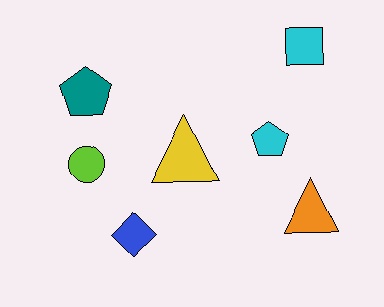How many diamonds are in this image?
There is 1 diamond.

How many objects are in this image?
There are 7 objects.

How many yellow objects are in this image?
There is 1 yellow object.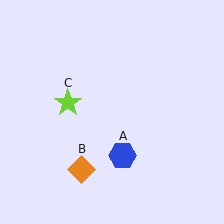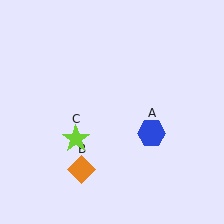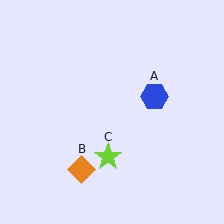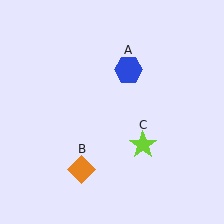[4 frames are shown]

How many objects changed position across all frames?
2 objects changed position: blue hexagon (object A), lime star (object C).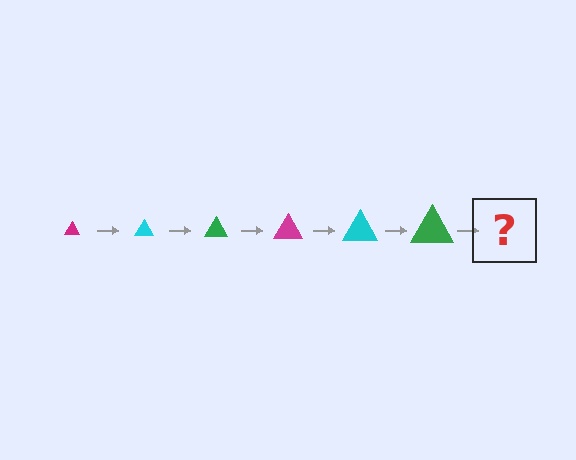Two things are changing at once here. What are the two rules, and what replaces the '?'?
The two rules are that the triangle grows larger each step and the color cycles through magenta, cyan, and green. The '?' should be a magenta triangle, larger than the previous one.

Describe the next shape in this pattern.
It should be a magenta triangle, larger than the previous one.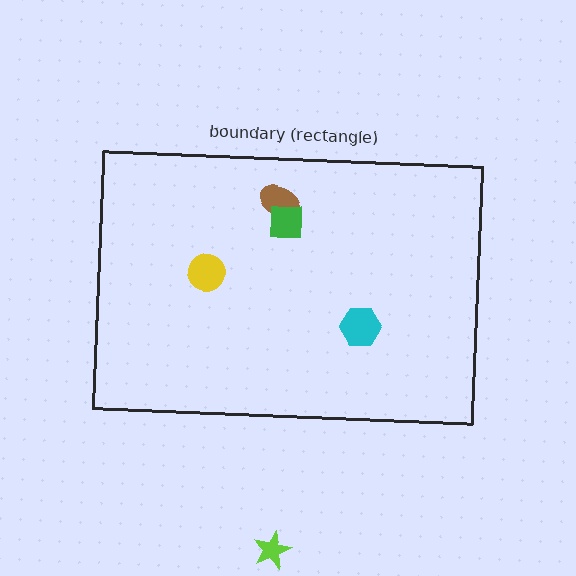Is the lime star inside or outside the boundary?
Outside.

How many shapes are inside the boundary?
4 inside, 1 outside.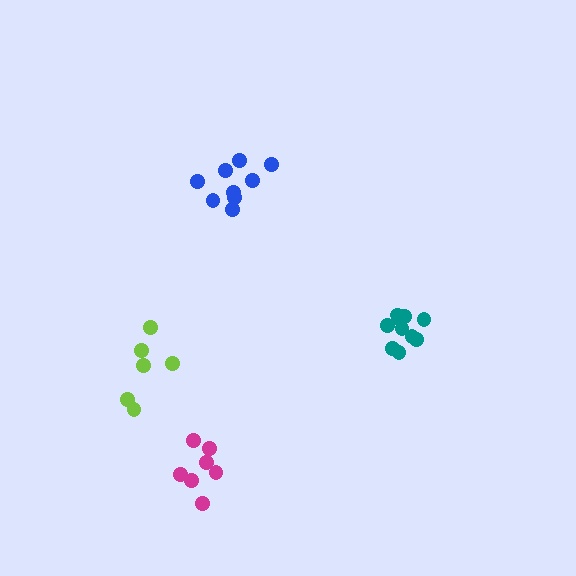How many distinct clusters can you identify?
There are 4 distinct clusters.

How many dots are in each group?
Group 1: 9 dots, Group 2: 7 dots, Group 3: 10 dots, Group 4: 6 dots (32 total).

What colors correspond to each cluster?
The clusters are colored: blue, magenta, teal, lime.